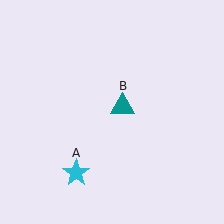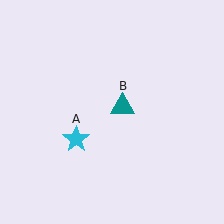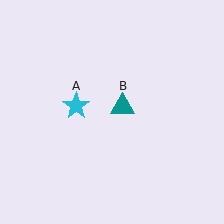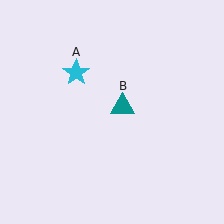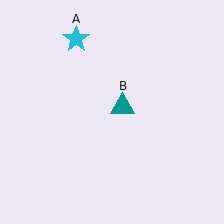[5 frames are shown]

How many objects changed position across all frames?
1 object changed position: cyan star (object A).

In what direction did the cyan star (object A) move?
The cyan star (object A) moved up.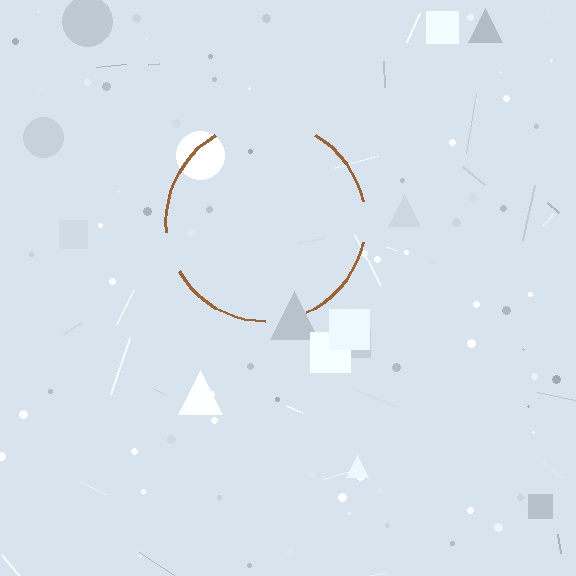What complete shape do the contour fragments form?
The contour fragments form a circle.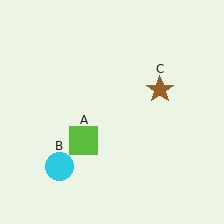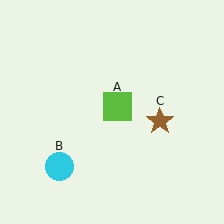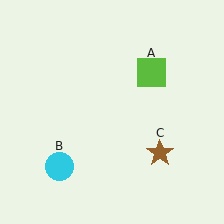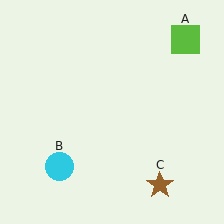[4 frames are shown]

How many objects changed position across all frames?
2 objects changed position: lime square (object A), brown star (object C).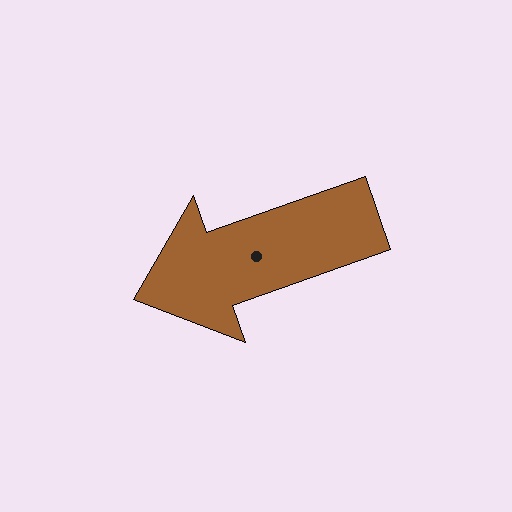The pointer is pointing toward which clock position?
Roughly 8 o'clock.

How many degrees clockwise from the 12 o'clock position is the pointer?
Approximately 250 degrees.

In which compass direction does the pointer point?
West.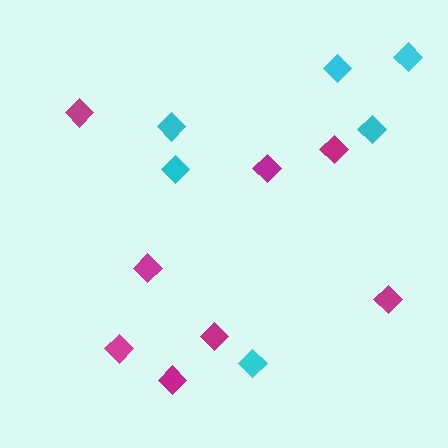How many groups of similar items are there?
There are 2 groups: one group of magenta diamonds (8) and one group of cyan diamonds (6).